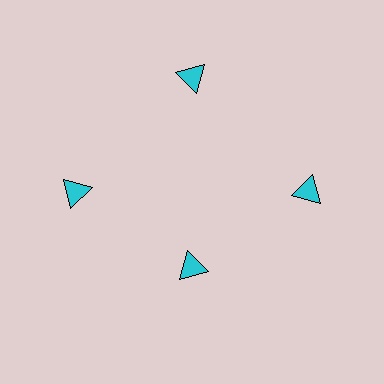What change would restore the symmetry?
The symmetry would be restored by moving it outward, back onto the ring so that all 4 triangles sit at equal angles and equal distance from the center.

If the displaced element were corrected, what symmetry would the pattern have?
It would have 4-fold rotational symmetry — the pattern would map onto itself every 90 degrees.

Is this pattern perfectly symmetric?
No. The 4 cyan triangles are arranged in a ring, but one element near the 6 o'clock position is pulled inward toward the center, breaking the 4-fold rotational symmetry.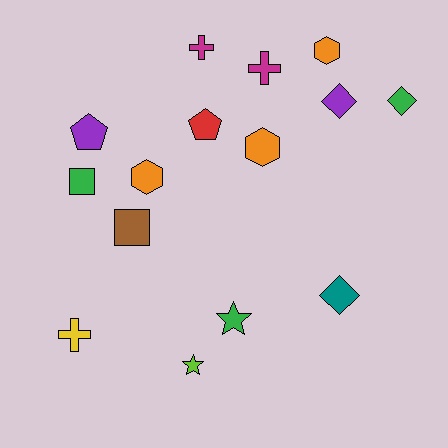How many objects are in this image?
There are 15 objects.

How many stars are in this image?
There are 2 stars.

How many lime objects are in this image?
There is 1 lime object.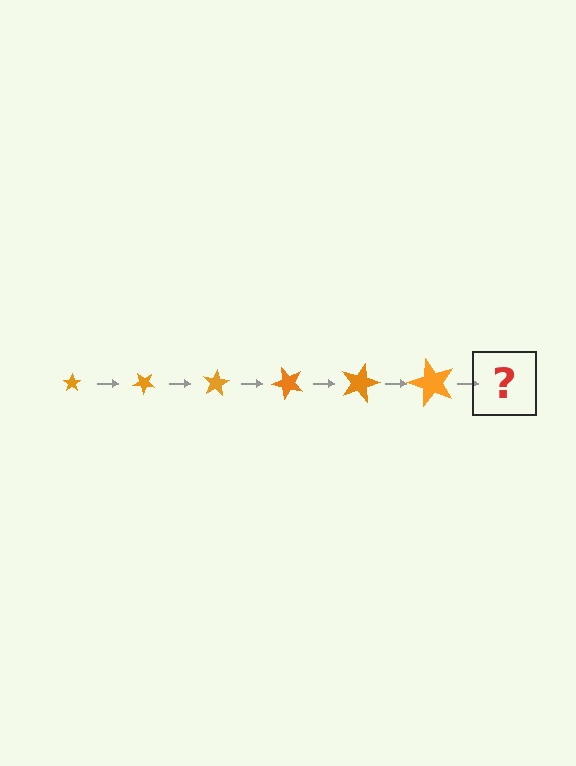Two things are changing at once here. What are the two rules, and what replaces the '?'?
The two rules are that the star grows larger each step and it rotates 40 degrees each step. The '?' should be a star, larger than the previous one and rotated 240 degrees from the start.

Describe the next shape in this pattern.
It should be a star, larger than the previous one and rotated 240 degrees from the start.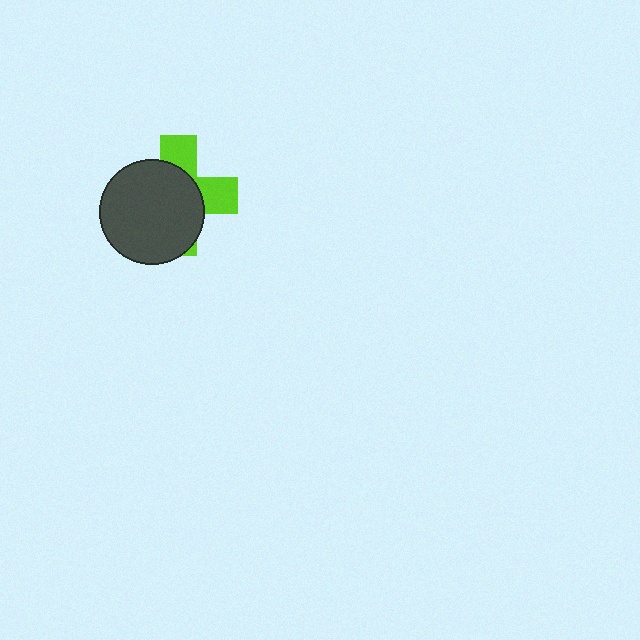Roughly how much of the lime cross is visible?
A small part of it is visible (roughly 35%).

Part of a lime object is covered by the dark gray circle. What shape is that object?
It is a cross.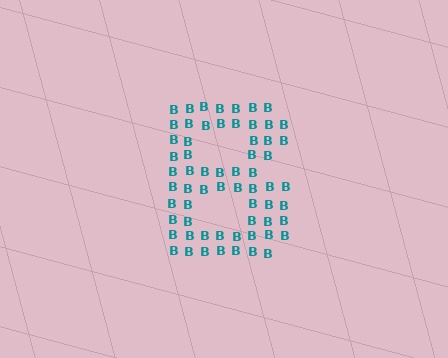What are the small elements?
The small elements are letter B's.